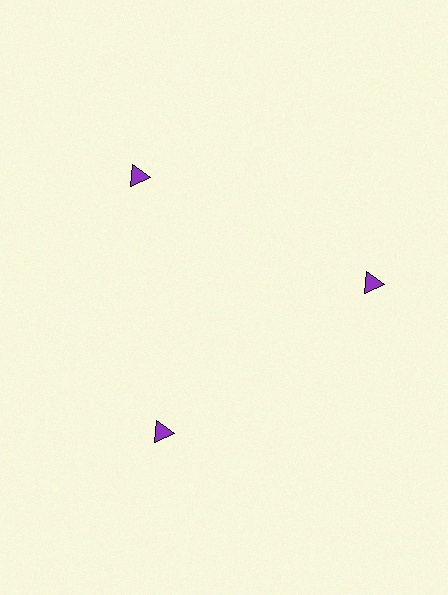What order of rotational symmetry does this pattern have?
This pattern has 3-fold rotational symmetry.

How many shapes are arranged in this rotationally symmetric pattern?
There are 3 shapes, arranged in 3 groups of 1.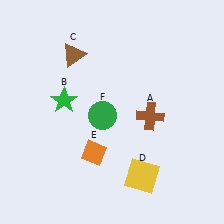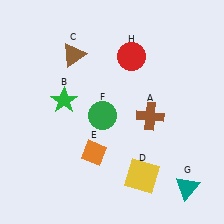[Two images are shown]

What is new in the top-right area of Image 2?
A red circle (H) was added in the top-right area of Image 2.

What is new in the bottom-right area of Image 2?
A teal triangle (G) was added in the bottom-right area of Image 2.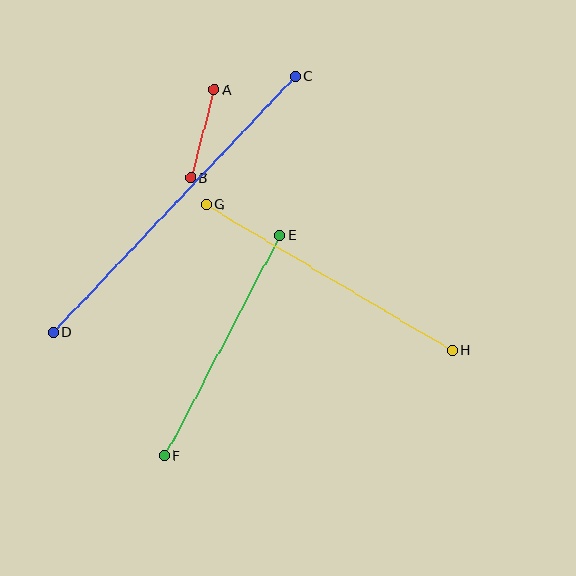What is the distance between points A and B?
The distance is approximately 91 pixels.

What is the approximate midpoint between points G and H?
The midpoint is at approximately (329, 277) pixels.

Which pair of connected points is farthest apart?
Points C and D are farthest apart.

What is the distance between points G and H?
The distance is approximately 286 pixels.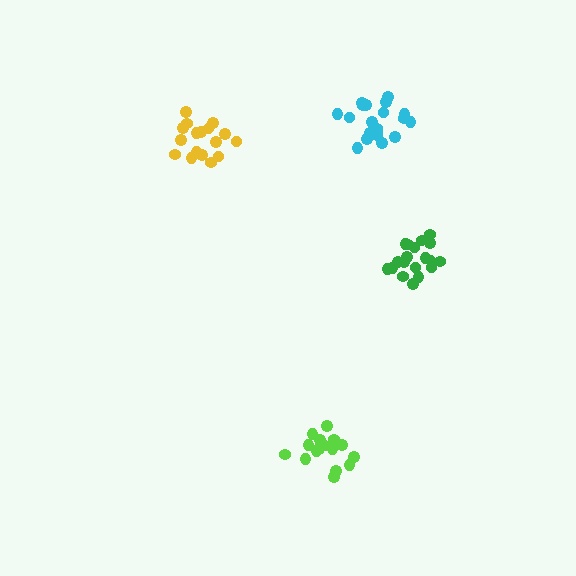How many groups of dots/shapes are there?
There are 4 groups.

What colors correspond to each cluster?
The clusters are colored: green, yellow, cyan, lime.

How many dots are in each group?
Group 1: 19 dots, Group 2: 17 dots, Group 3: 20 dots, Group 4: 16 dots (72 total).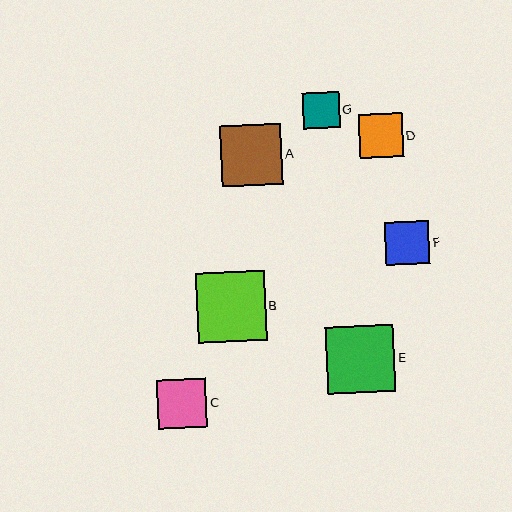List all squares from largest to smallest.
From largest to smallest: B, E, A, C, F, D, G.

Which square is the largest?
Square B is the largest with a size of approximately 69 pixels.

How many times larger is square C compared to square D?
Square C is approximately 1.1 times the size of square D.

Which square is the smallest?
Square G is the smallest with a size of approximately 36 pixels.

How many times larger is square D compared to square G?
Square D is approximately 1.2 times the size of square G.